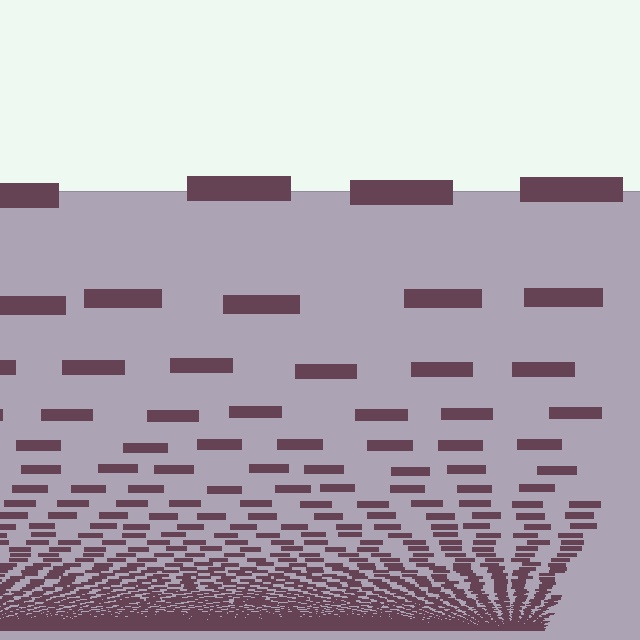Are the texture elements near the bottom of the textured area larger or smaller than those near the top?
Smaller. The gradient is inverted — elements near the bottom are smaller and denser.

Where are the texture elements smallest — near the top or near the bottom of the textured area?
Near the bottom.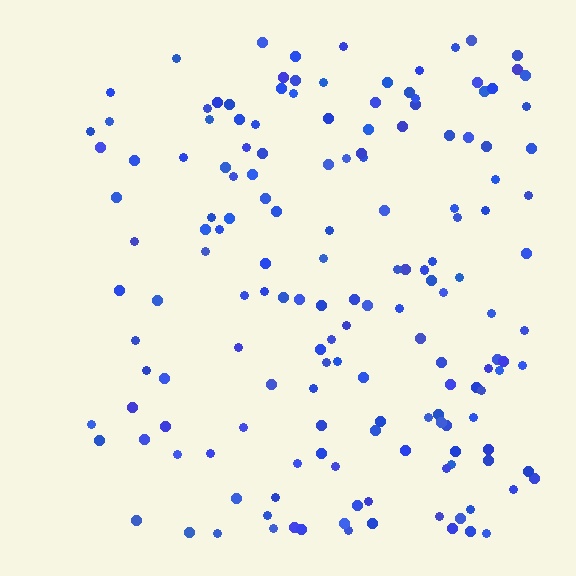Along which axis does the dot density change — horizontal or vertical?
Horizontal.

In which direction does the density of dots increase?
From left to right, with the right side densest.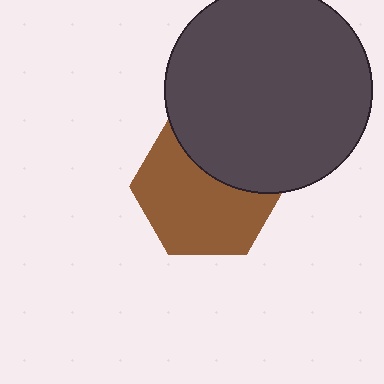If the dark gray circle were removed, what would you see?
You would see the complete brown hexagon.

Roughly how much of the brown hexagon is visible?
Most of it is visible (roughly 66%).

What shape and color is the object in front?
The object in front is a dark gray circle.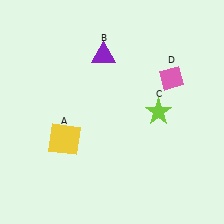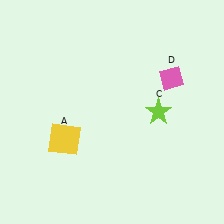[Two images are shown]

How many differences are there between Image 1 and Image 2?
There is 1 difference between the two images.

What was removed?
The purple triangle (B) was removed in Image 2.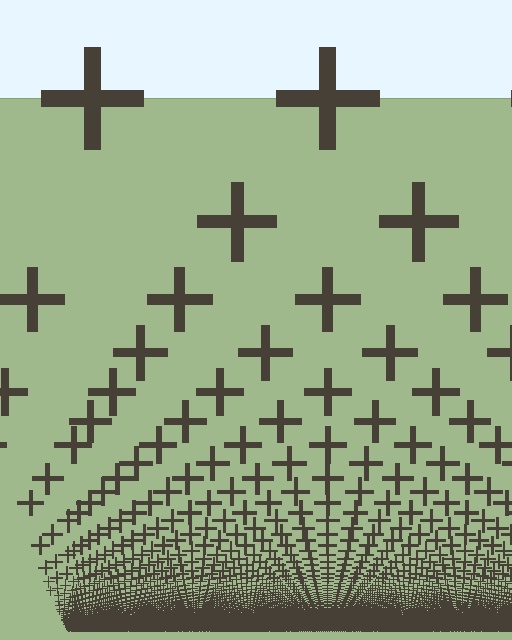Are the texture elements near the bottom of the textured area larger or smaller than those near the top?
Smaller. The gradient is inverted — elements near the bottom are smaller and denser.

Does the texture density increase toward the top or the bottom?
Density increases toward the bottom.